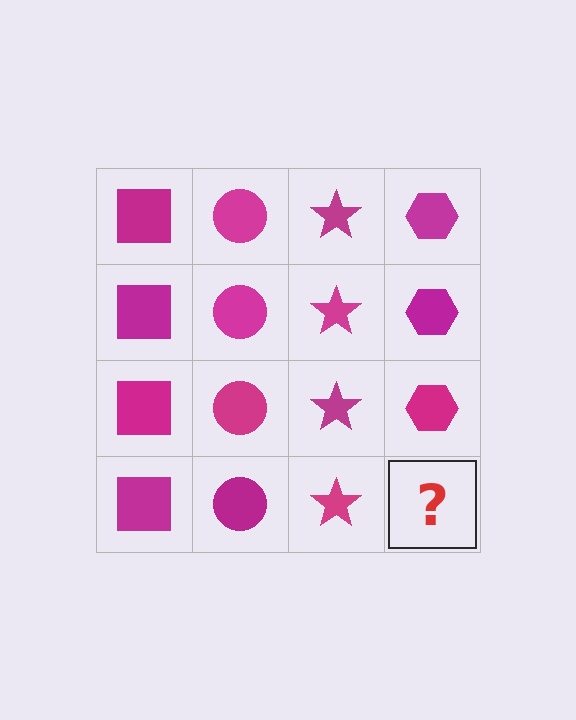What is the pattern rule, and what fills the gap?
The rule is that each column has a consistent shape. The gap should be filled with a magenta hexagon.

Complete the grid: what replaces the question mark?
The question mark should be replaced with a magenta hexagon.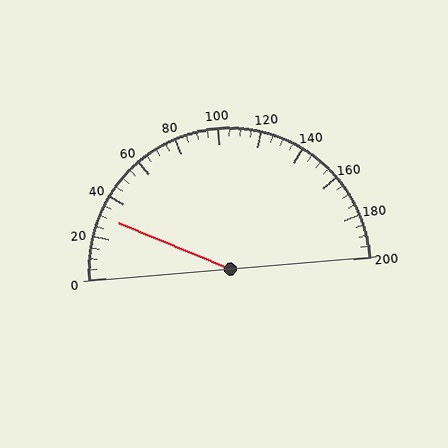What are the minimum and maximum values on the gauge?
The gauge ranges from 0 to 200.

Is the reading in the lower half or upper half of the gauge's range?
The reading is in the lower half of the range (0 to 200).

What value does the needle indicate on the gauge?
The needle indicates approximately 30.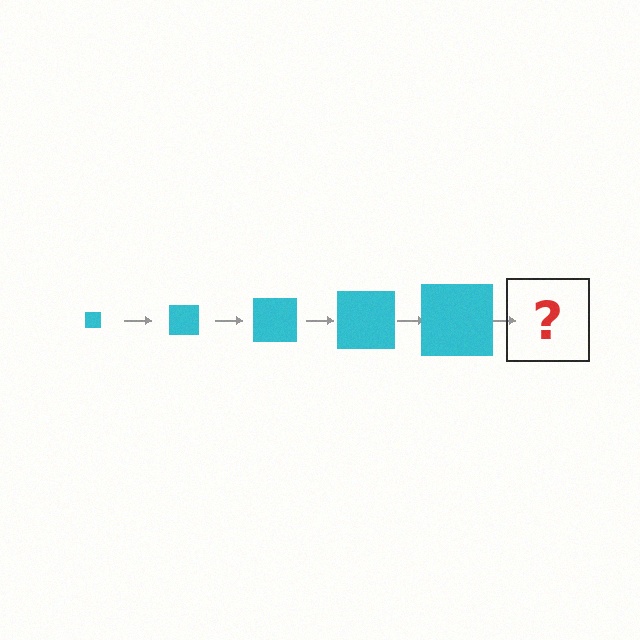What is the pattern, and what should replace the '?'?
The pattern is that the square gets progressively larger each step. The '?' should be a cyan square, larger than the previous one.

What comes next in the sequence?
The next element should be a cyan square, larger than the previous one.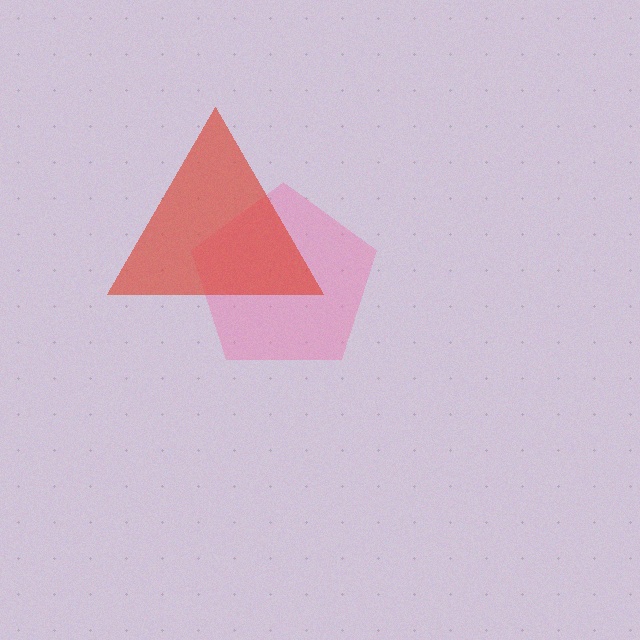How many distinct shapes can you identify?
There are 2 distinct shapes: a pink pentagon, a red triangle.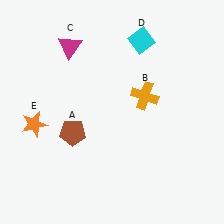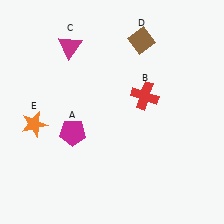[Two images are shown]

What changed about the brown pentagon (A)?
In Image 1, A is brown. In Image 2, it changed to magenta.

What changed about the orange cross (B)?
In Image 1, B is orange. In Image 2, it changed to red.